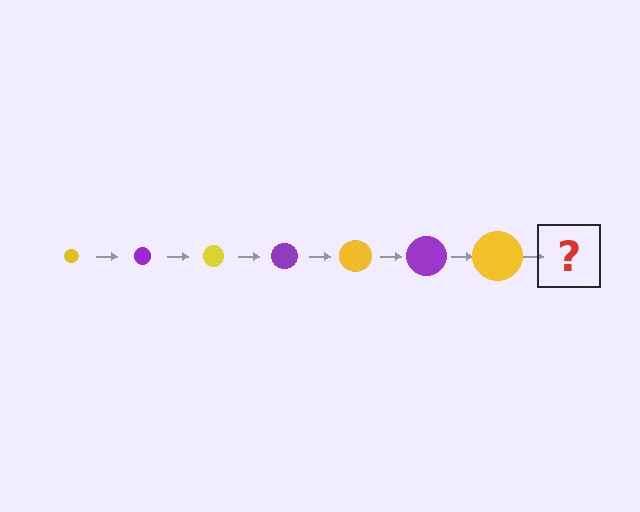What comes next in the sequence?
The next element should be a purple circle, larger than the previous one.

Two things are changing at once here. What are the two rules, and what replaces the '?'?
The two rules are that the circle grows larger each step and the color cycles through yellow and purple. The '?' should be a purple circle, larger than the previous one.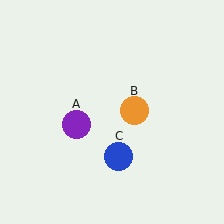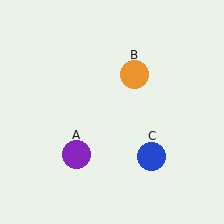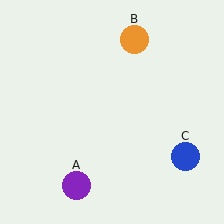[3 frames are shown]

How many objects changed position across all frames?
3 objects changed position: purple circle (object A), orange circle (object B), blue circle (object C).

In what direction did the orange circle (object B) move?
The orange circle (object B) moved up.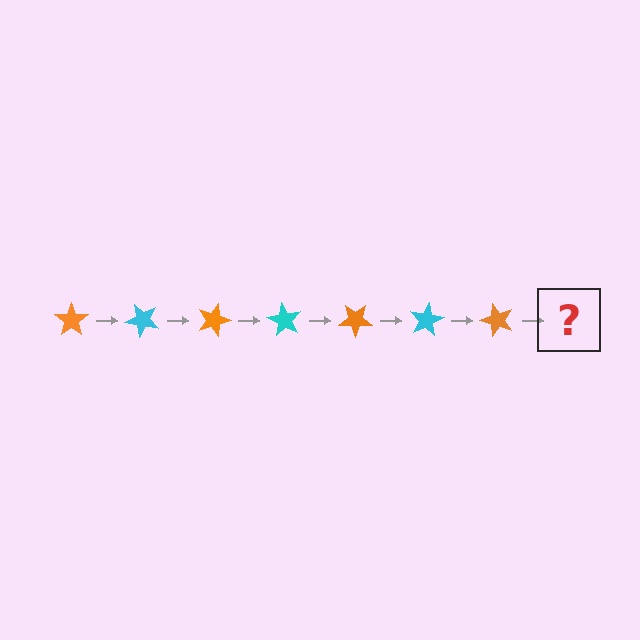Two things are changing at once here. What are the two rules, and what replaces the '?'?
The two rules are that it rotates 45 degrees each step and the color cycles through orange and cyan. The '?' should be a cyan star, rotated 315 degrees from the start.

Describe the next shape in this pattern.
It should be a cyan star, rotated 315 degrees from the start.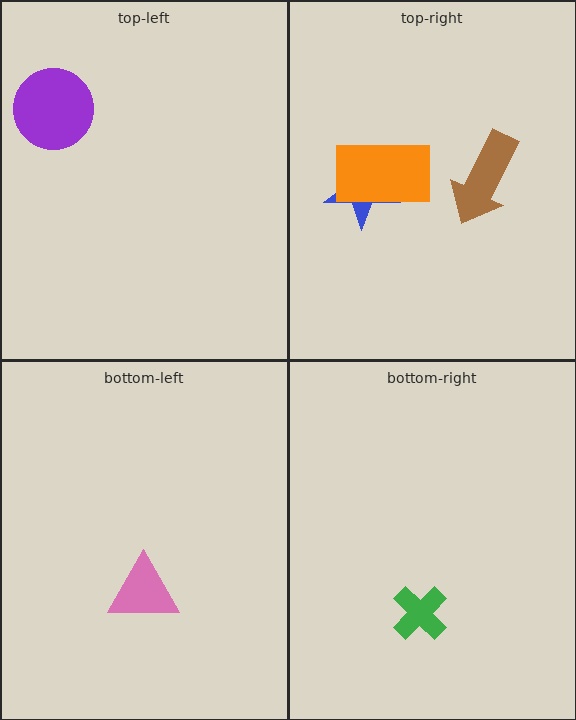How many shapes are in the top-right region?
3.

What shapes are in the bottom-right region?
The green cross.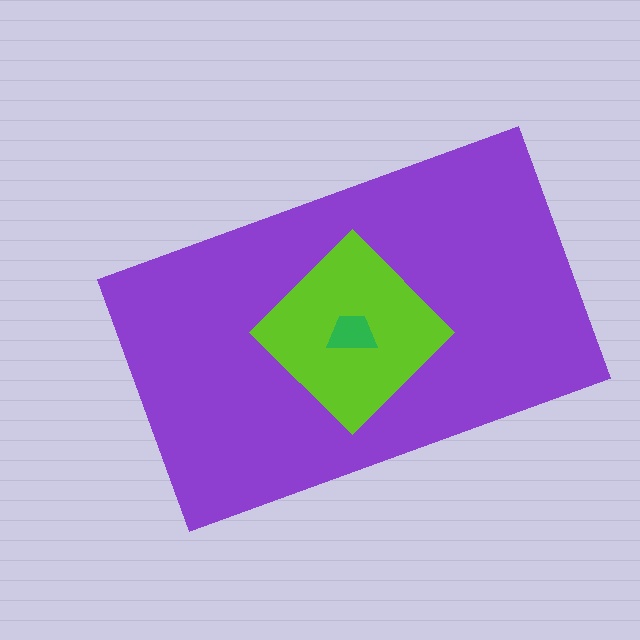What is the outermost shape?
The purple rectangle.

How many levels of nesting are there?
3.